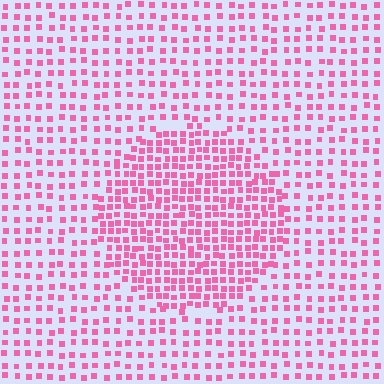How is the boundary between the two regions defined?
The boundary is defined by a change in element density (approximately 1.9x ratio). All elements are the same color, size, and shape.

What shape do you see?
I see a circle.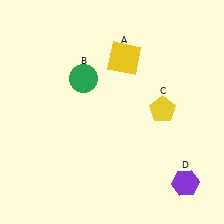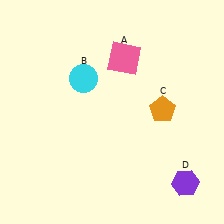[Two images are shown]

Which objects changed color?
A changed from yellow to pink. B changed from green to cyan. C changed from yellow to orange.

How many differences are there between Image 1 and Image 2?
There are 3 differences between the two images.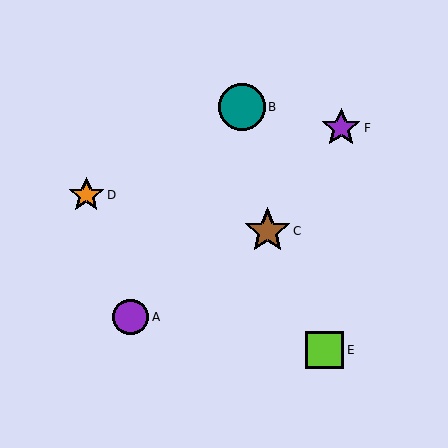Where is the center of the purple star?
The center of the purple star is at (341, 128).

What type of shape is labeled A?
Shape A is a purple circle.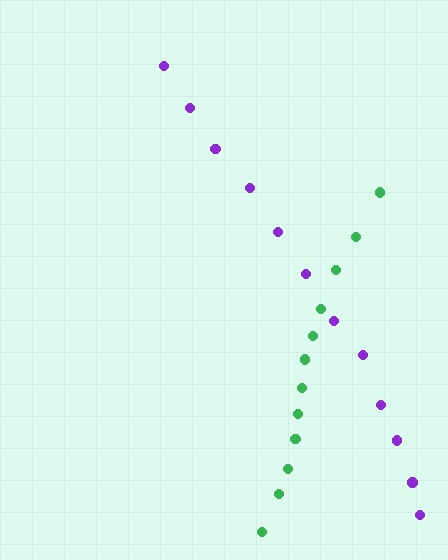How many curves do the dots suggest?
There are 2 distinct paths.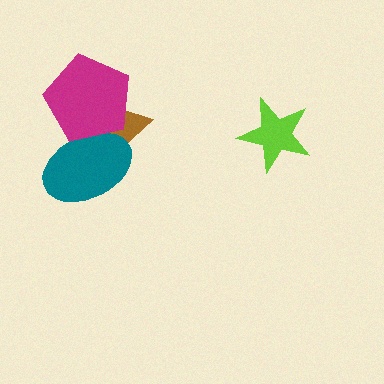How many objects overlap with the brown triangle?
2 objects overlap with the brown triangle.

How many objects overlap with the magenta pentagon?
2 objects overlap with the magenta pentagon.